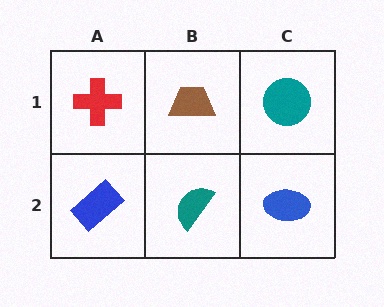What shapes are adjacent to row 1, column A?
A blue rectangle (row 2, column A), a brown trapezoid (row 1, column B).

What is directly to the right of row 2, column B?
A blue ellipse.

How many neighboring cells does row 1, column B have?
3.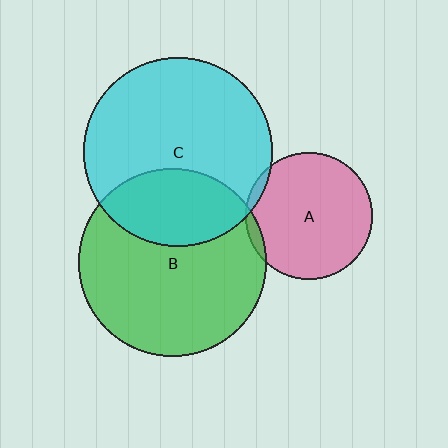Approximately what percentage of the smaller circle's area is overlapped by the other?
Approximately 5%.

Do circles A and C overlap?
Yes.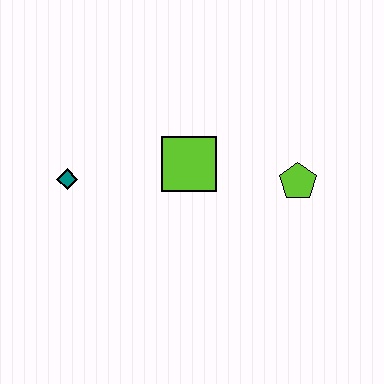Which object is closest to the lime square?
The lime pentagon is closest to the lime square.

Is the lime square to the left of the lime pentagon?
Yes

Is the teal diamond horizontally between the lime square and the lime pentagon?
No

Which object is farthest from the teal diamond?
The lime pentagon is farthest from the teal diamond.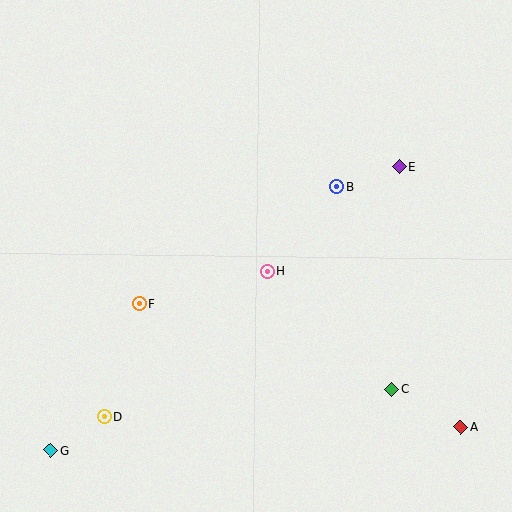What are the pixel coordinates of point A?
Point A is at (461, 427).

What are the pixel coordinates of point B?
Point B is at (337, 187).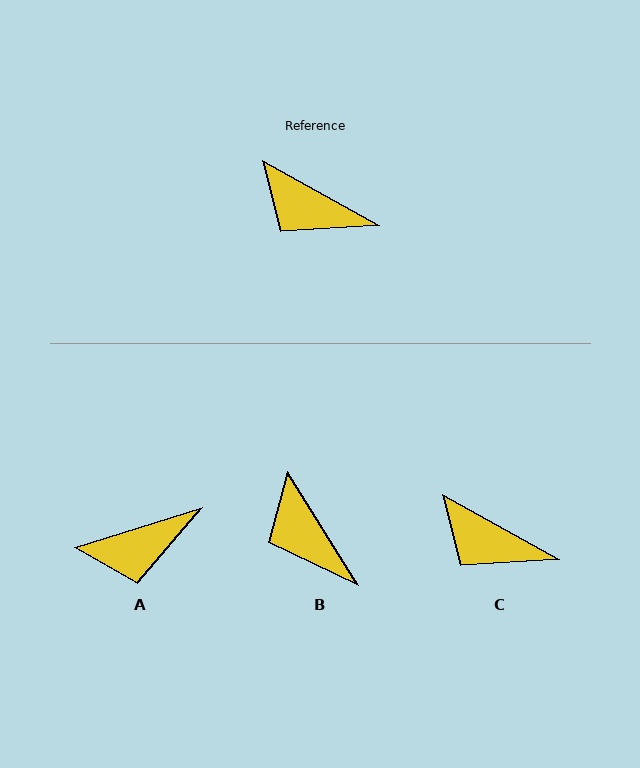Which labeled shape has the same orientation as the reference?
C.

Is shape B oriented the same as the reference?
No, it is off by about 29 degrees.